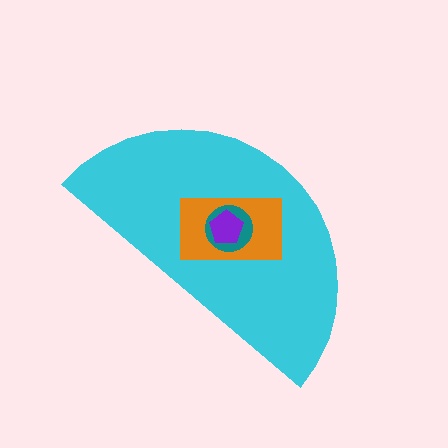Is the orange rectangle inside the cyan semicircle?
Yes.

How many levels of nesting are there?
4.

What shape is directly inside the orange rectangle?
The teal circle.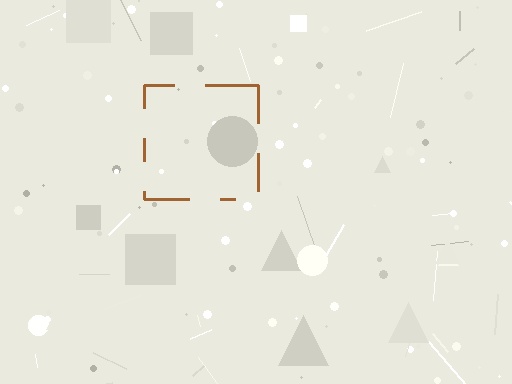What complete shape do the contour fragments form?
The contour fragments form a square.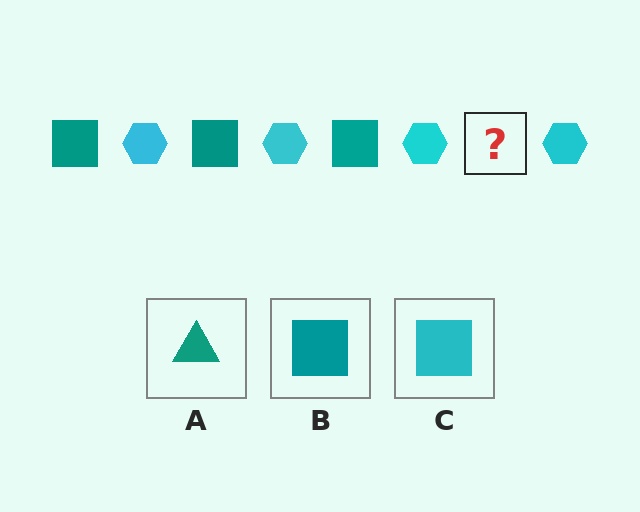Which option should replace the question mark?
Option B.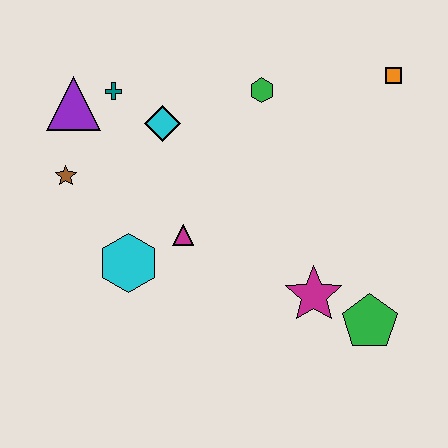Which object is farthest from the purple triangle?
The green pentagon is farthest from the purple triangle.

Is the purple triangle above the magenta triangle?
Yes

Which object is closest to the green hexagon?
The cyan diamond is closest to the green hexagon.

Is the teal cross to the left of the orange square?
Yes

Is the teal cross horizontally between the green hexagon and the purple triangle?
Yes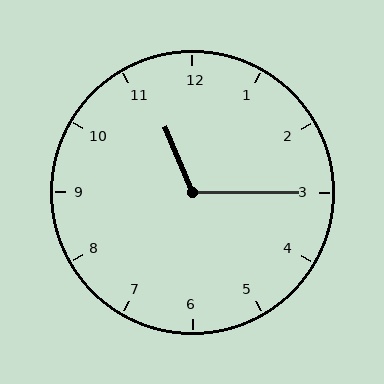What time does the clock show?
11:15.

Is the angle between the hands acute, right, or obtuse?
It is obtuse.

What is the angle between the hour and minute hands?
Approximately 112 degrees.